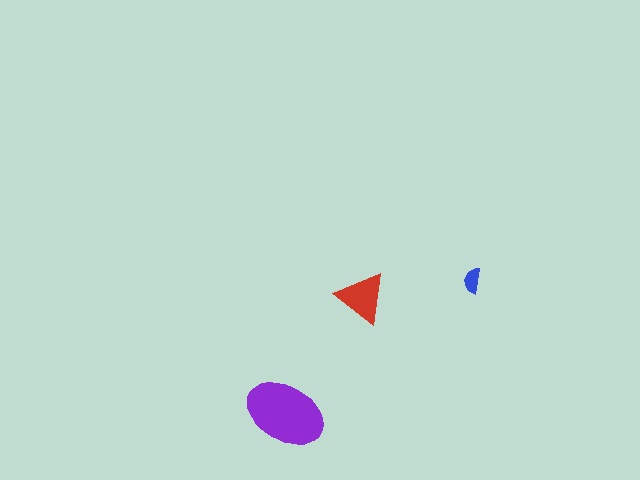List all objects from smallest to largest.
The blue semicircle, the red triangle, the purple ellipse.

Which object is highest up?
The blue semicircle is topmost.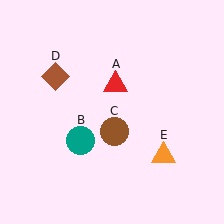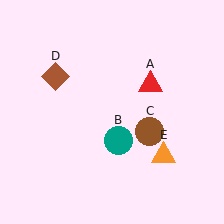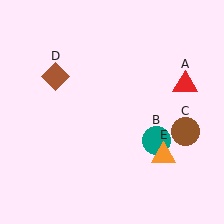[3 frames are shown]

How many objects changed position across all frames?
3 objects changed position: red triangle (object A), teal circle (object B), brown circle (object C).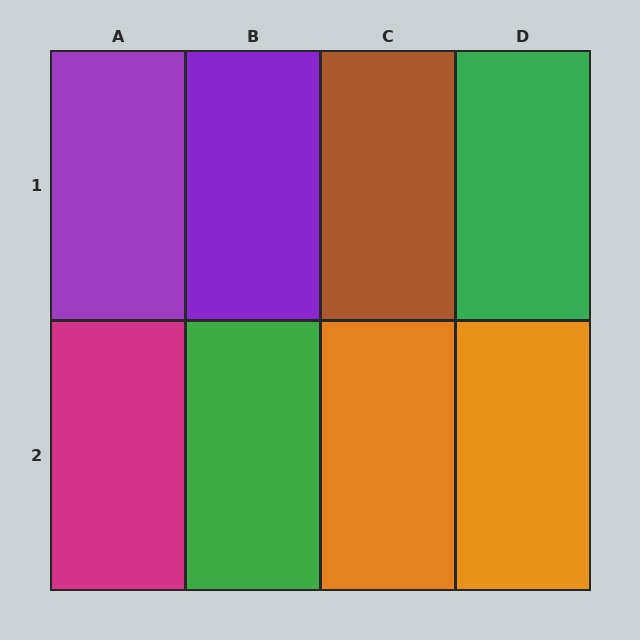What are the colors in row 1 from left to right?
Purple, purple, brown, green.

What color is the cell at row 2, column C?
Orange.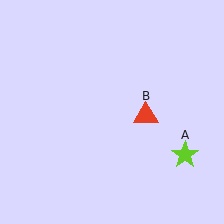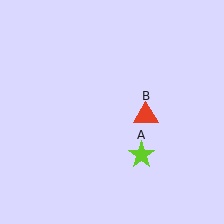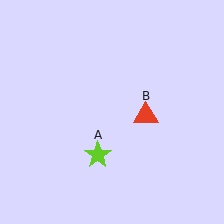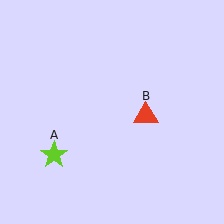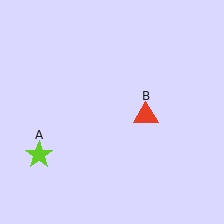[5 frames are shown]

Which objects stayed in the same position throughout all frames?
Red triangle (object B) remained stationary.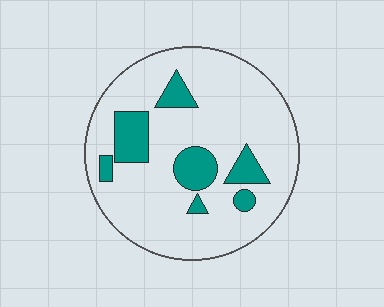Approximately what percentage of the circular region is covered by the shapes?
Approximately 15%.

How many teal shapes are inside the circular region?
7.